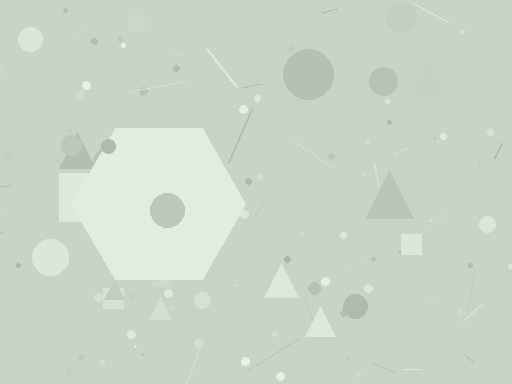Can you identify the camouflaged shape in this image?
The camouflaged shape is a hexagon.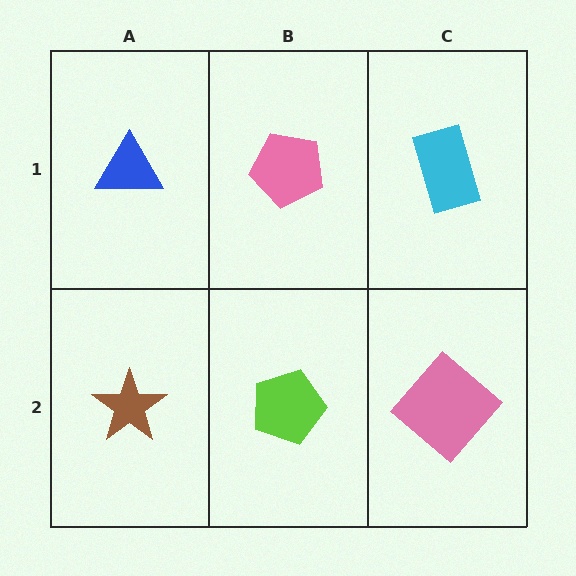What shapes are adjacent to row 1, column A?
A brown star (row 2, column A), a pink pentagon (row 1, column B).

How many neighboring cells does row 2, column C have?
2.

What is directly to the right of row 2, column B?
A pink diamond.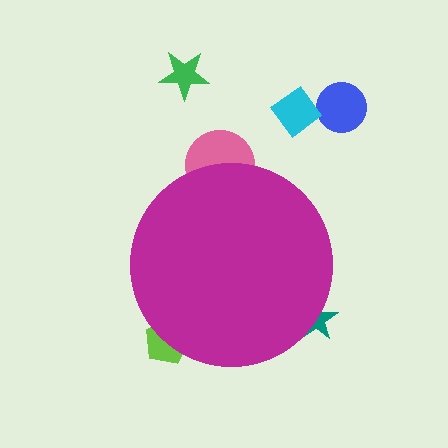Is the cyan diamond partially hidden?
No, the cyan diamond is fully visible.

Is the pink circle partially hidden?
Yes, the pink circle is partially hidden behind the magenta circle.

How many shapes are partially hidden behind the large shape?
3 shapes are partially hidden.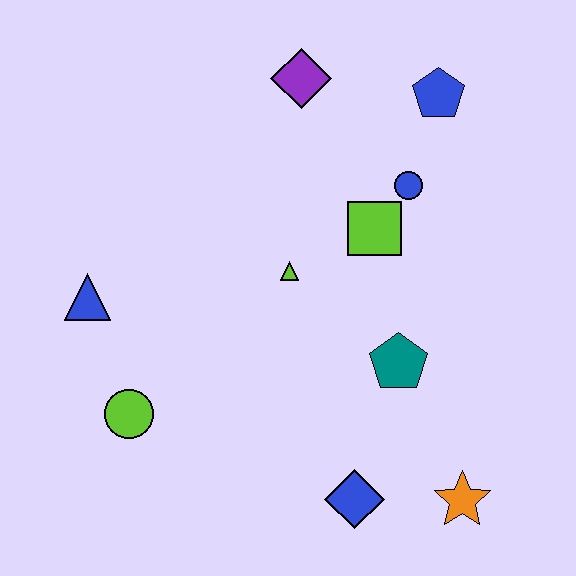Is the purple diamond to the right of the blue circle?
No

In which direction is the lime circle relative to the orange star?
The lime circle is to the left of the orange star.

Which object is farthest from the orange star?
The purple diamond is farthest from the orange star.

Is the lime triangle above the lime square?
No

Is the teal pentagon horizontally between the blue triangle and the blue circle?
Yes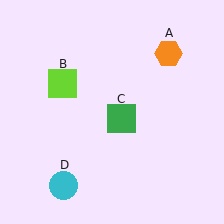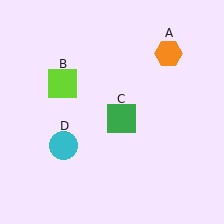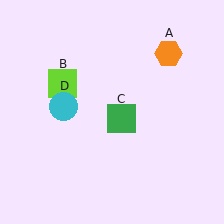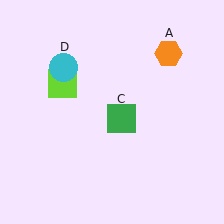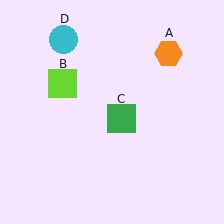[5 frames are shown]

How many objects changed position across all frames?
1 object changed position: cyan circle (object D).